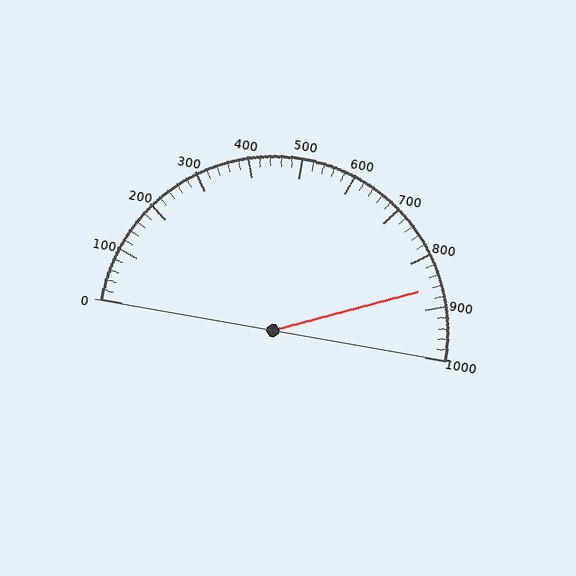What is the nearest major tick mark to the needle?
The nearest major tick mark is 900.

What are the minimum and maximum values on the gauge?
The gauge ranges from 0 to 1000.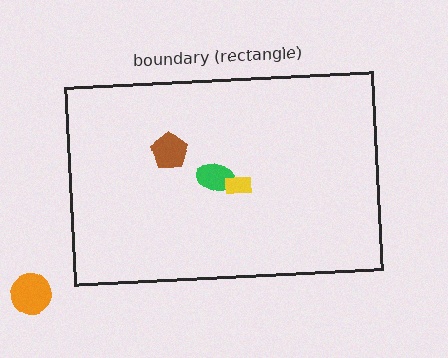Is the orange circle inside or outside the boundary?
Outside.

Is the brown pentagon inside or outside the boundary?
Inside.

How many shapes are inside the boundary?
3 inside, 1 outside.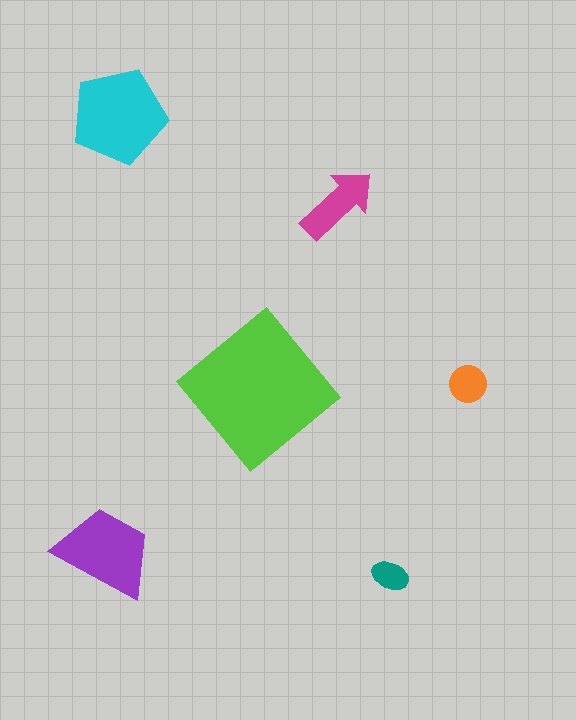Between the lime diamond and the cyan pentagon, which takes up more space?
The lime diamond.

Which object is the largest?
The lime diamond.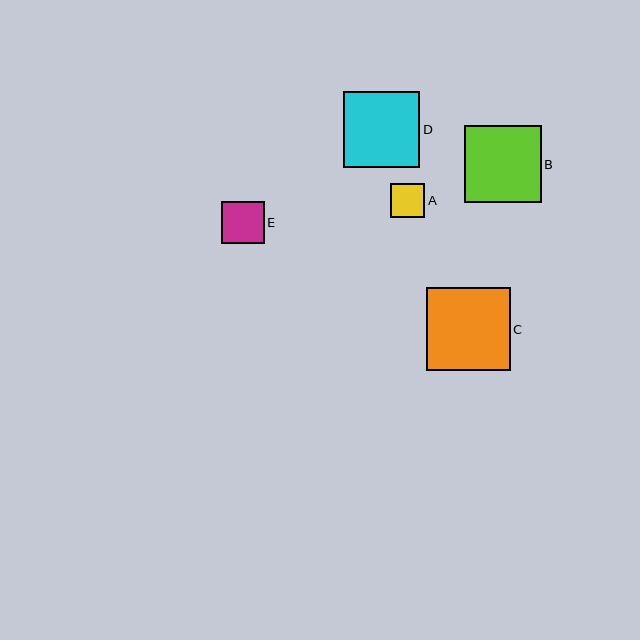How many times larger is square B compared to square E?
Square B is approximately 1.8 times the size of square E.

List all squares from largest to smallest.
From largest to smallest: C, B, D, E, A.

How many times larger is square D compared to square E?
Square D is approximately 1.8 times the size of square E.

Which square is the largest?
Square C is the largest with a size of approximately 83 pixels.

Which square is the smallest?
Square A is the smallest with a size of approximately 34 pixels.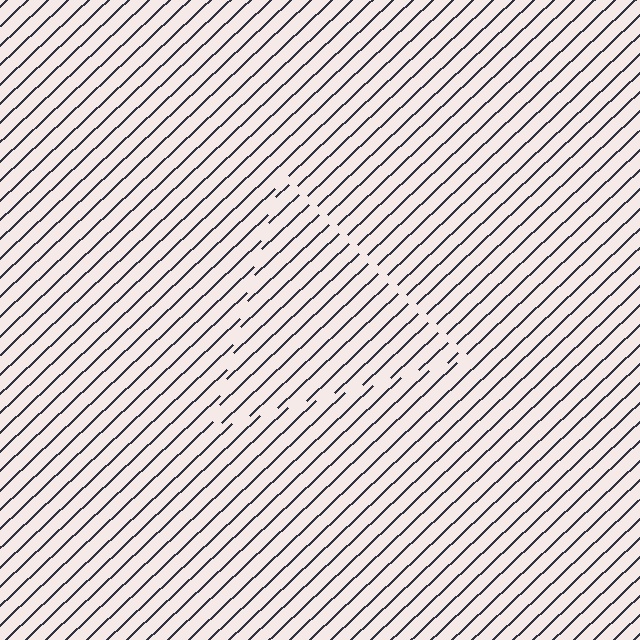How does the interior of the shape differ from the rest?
The interior of the shape contains the same grating, shifted by half a period — the contour is defined by the phase discontinuity where line-ends from the inner and outer gratings abut.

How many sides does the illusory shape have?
3 sides — the line-ends trace a triangle.